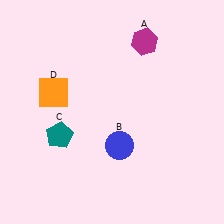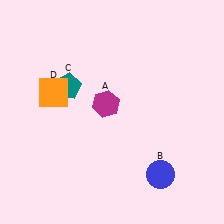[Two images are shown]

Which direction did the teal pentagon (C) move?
The teal pentagon (C) moved up.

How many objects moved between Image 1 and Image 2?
3 objects moved between the two images.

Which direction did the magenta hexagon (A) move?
The magenta hexagon (A) moved down.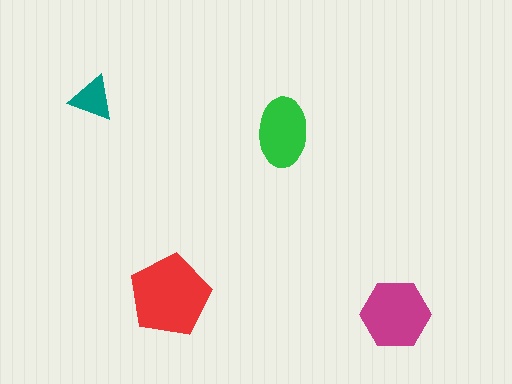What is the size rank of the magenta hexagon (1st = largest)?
2nd.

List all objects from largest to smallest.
The red pentagon, the magenta hexagon, the green ellipse, the teal triangle.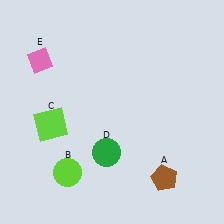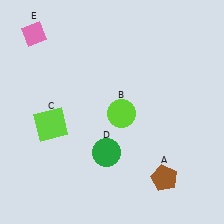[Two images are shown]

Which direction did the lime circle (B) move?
The lime circle (B) moved up.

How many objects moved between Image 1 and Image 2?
2 objects moved between the two images.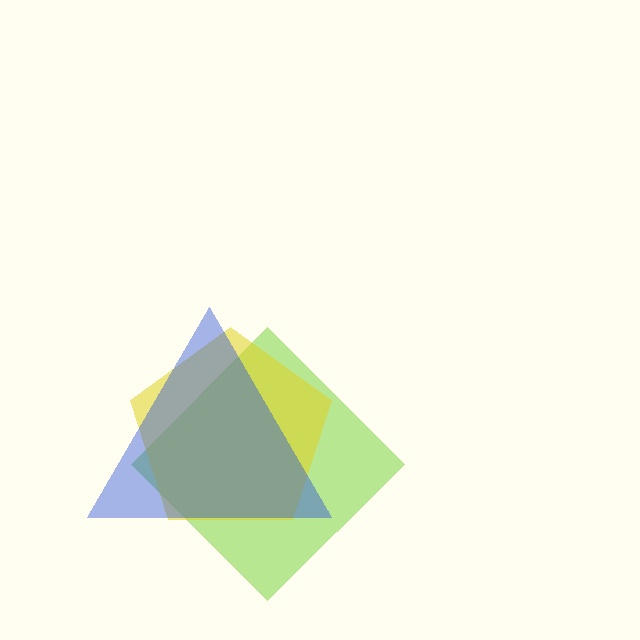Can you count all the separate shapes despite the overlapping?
Yes, there are 3 separate shapes.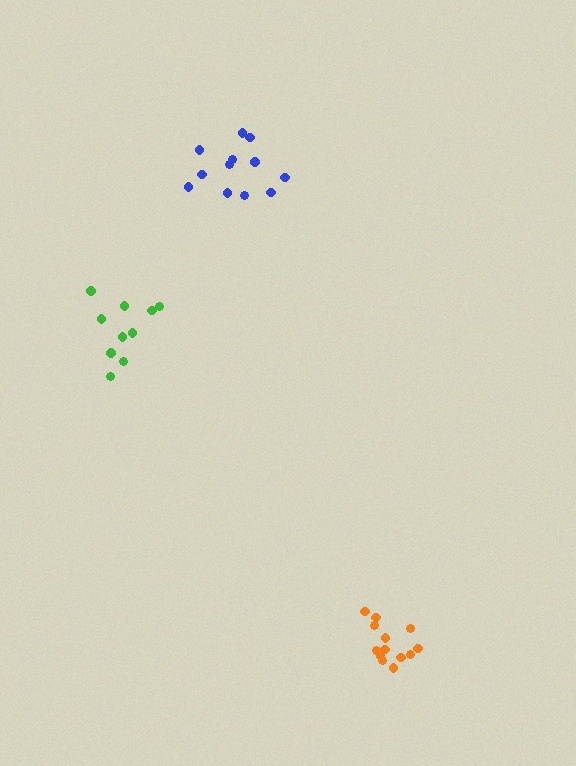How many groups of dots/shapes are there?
There are 3 groups.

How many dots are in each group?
Group 1: 12 dots, Group 2: 10 dots, Group 3: 13 dots (35 total).